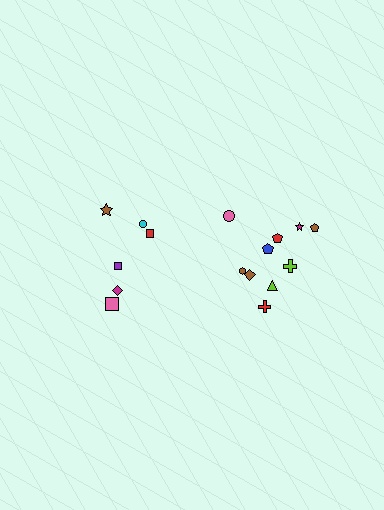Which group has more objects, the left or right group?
The right group.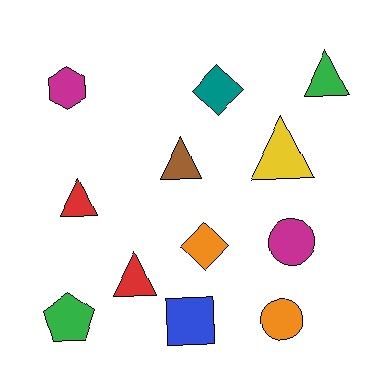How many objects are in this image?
There are 12 objects.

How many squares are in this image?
There is 1 square.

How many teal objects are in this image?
There is 1 teal object.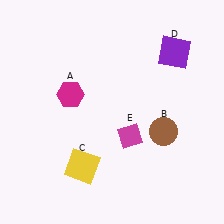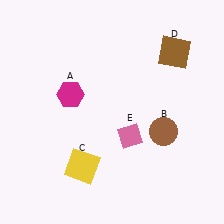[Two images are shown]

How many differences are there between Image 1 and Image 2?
There are 2 differences between the two images.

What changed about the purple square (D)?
In Image 1, D is purple. In Image 2, it changed to brown.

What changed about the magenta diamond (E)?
In Image 1, E is magenta. In Image 2, it changed to pink.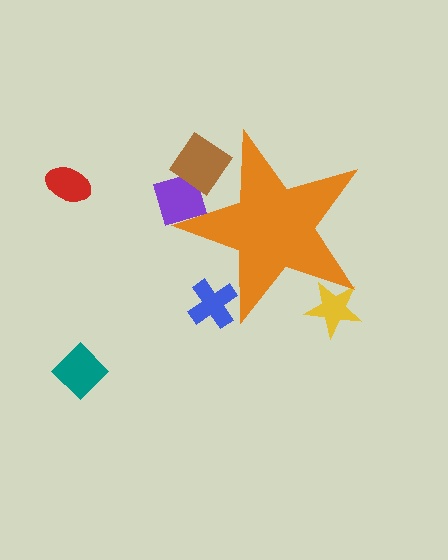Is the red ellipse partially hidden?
No, the red ellipse is fully visible.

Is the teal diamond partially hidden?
No, the teal diamond is fully visible.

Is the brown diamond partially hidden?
Yes, the brown diamond is partially hidden behind the orange star.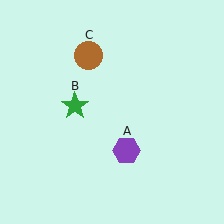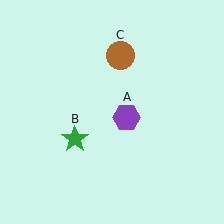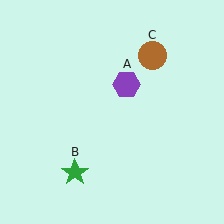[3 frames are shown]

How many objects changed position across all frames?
3 objects changed position: purple hexagon (object A), green star (object B), brown circle (object C).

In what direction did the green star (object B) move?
The green star (object B) moved down.